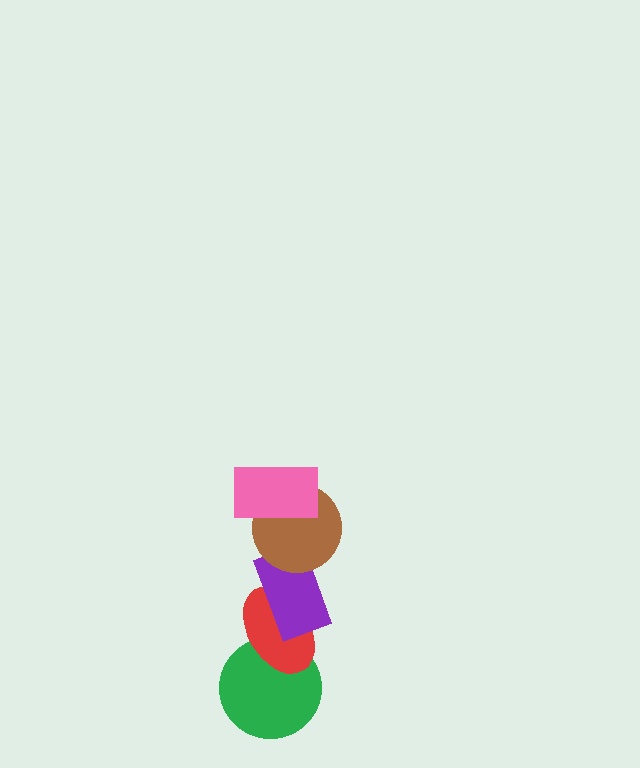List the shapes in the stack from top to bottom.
From top to bottom: the pink rectangle, the brown circle, the purple rectangle, the red ellipse, the green circle.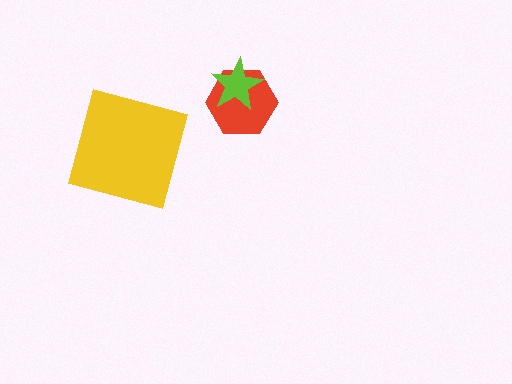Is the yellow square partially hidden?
No, no other shape covers it.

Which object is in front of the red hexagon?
The lime star is in front of the red hexagon.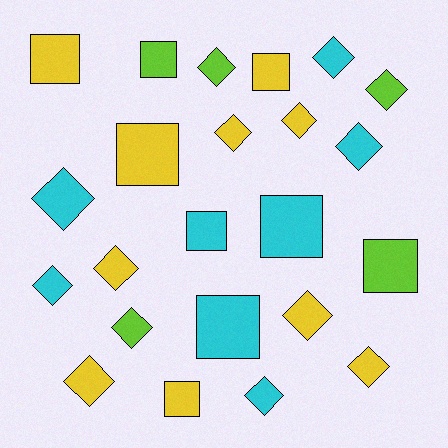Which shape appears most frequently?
Diamond, with 14 objects.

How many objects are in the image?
There are 23 objects.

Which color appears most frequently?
Yellow, with 10 objects.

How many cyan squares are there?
There are 3 cyan squares.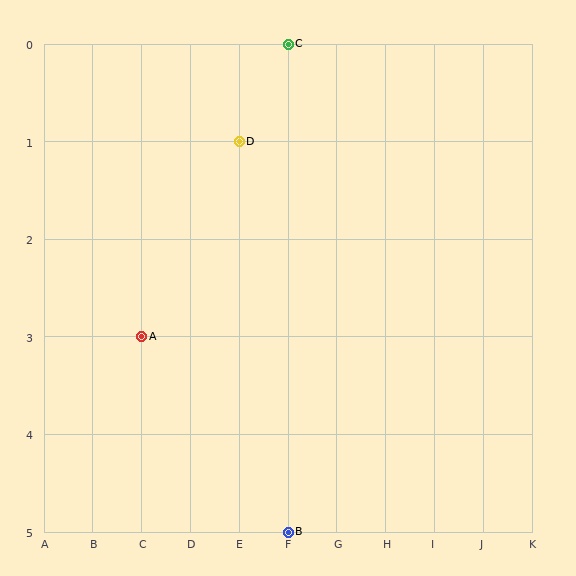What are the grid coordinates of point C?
Point C is at grid coordinates (F, 0).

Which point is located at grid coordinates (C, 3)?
Point A is at (C, 3).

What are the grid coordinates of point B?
Point B is at grid coordinates (F, 5).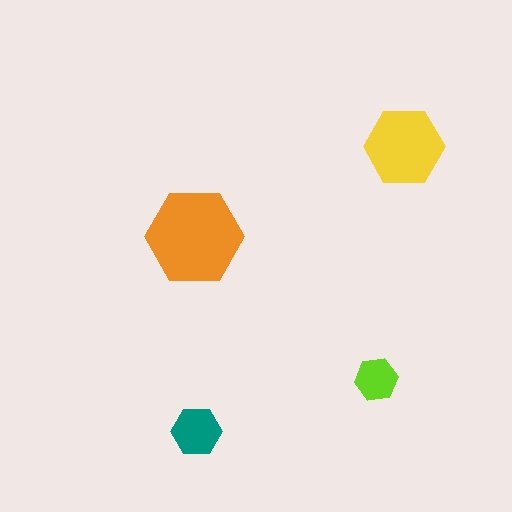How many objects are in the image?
There are 4 objects in the image.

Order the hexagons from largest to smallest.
the orange one, the yellow one, the teal one, the lime one.